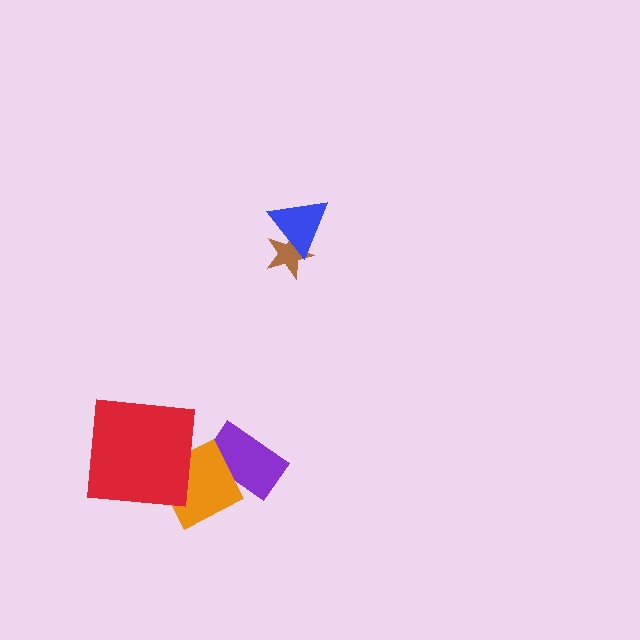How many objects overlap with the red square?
1 object overlaps with the red square.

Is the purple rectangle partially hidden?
Yes, it is partially covered by another shape.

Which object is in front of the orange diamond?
The red square is in front of the orange diamond.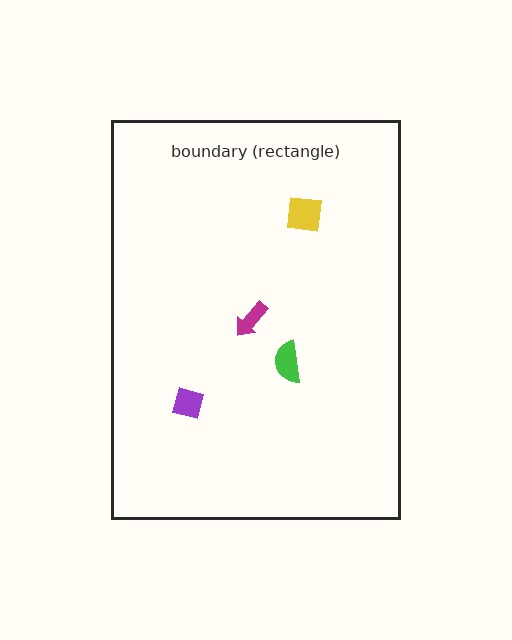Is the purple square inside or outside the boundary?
Inside.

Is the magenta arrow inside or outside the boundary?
Inside.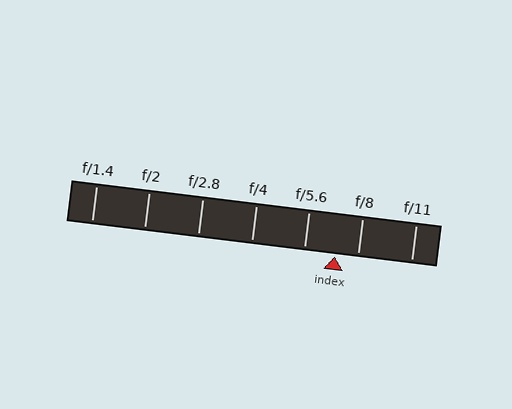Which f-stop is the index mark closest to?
The index mark is closest to f/8.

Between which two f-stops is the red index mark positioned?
The index mark is between f/5.6 and f/8.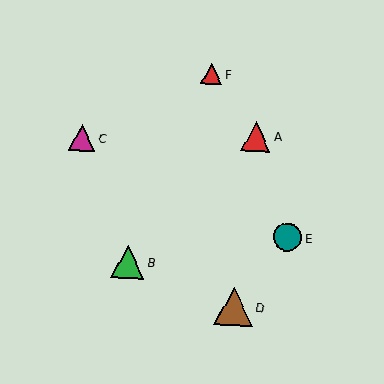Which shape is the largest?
The brown triangle (labeled D) is the largest.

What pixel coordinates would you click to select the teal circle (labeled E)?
Click at (288, 238) to select the teal circle E.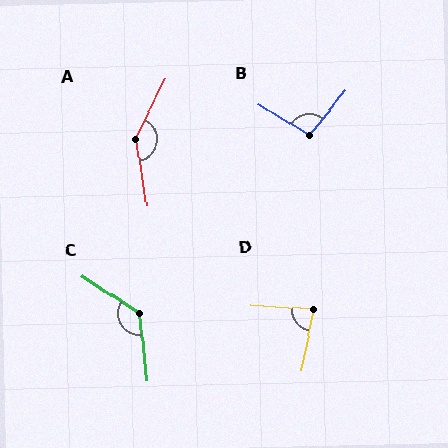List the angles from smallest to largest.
D (82°), B (97°), C (130°), A (144°).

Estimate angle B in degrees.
Approximately 97 degrees.